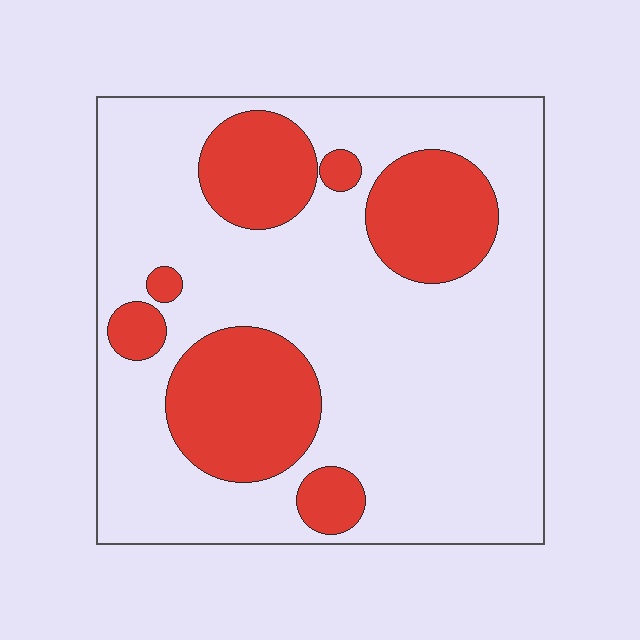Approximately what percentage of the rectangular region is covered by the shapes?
Approximately 25%.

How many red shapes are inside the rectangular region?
7.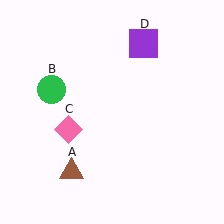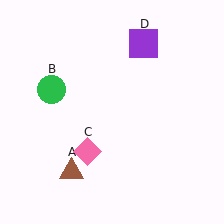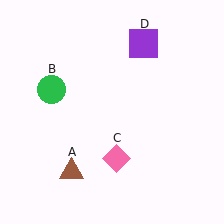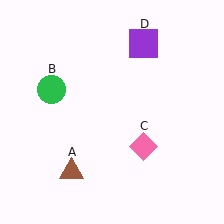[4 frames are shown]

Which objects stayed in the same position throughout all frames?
Brown triangle (object A) and green circle (object B) and purple square (object D) remained stationary.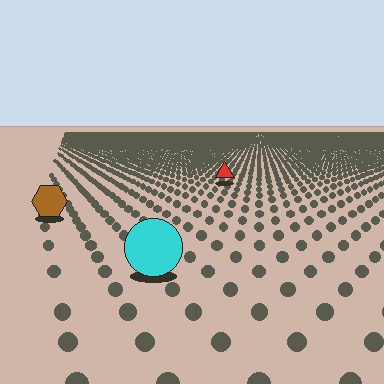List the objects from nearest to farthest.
From nearest to farthest: the cyan circle, the brown hexagon, the red triangle.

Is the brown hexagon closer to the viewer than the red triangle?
Yes. The brown hexagon is closer — you can tell from the texture gradient: the ground texture is coarser near it.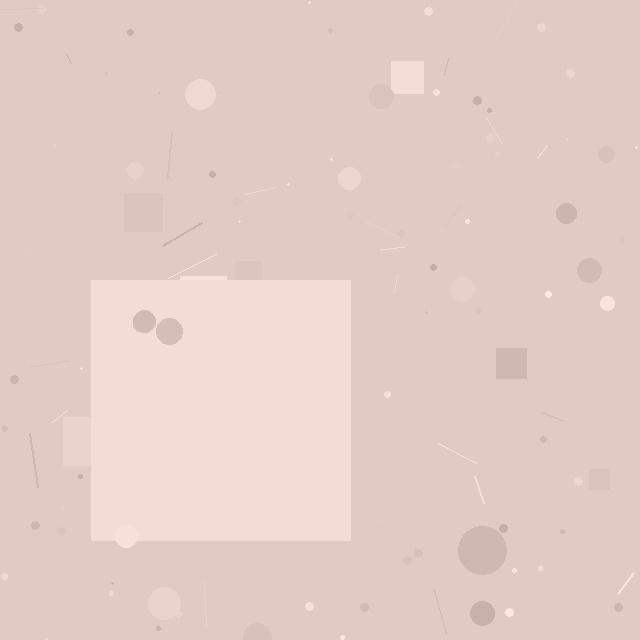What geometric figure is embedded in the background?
A square is embedded in the background.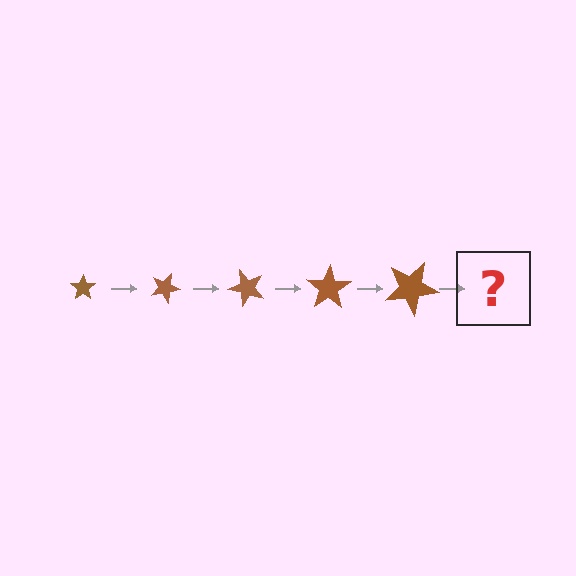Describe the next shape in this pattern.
It should be a star, larger than the previous one and rotated 125 degrees from the start.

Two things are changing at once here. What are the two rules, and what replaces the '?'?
The two rules are that the star grows larger each step and it rotates 25 degrees each step. The '?' should be a star, larger than the previous one and rotated 125 degrees from the start.